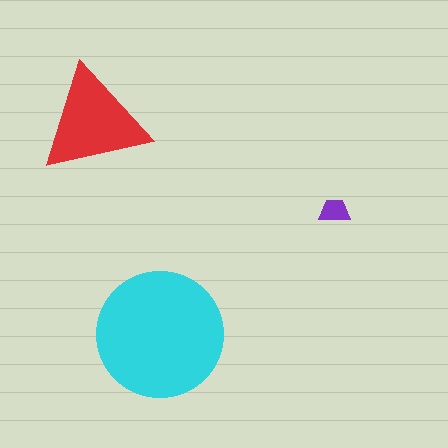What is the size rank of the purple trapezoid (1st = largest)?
3rd.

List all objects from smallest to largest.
The purple trapezoid, the red triangle, the cyan circle.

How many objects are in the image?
There are 3 objects in the image.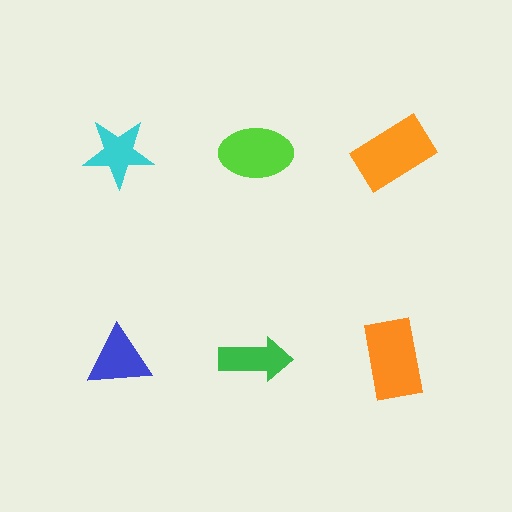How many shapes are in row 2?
3 shapes.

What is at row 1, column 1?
A cyan star.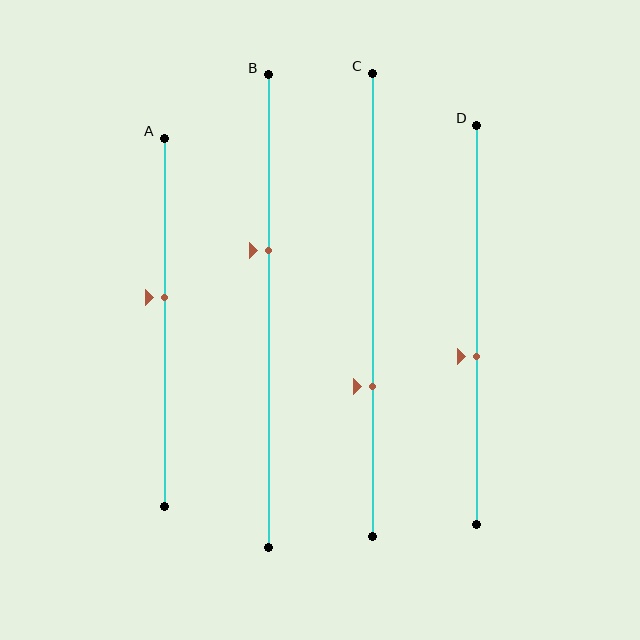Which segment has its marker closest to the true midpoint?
Segment A has its marker closest to the true midpoint.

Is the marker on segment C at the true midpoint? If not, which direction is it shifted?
No, the marker on segment C is shifted downward by about 18% of the segment length.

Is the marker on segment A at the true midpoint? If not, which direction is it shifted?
No, the marker on segment A is shifted upward by about 7% of the segment length.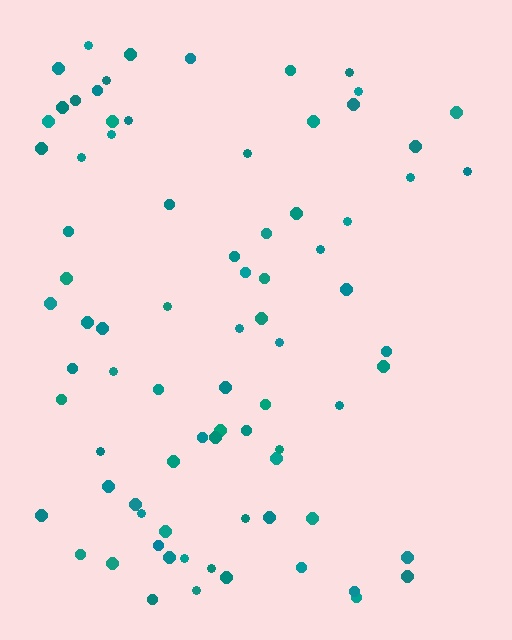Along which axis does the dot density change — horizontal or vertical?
Horizontal.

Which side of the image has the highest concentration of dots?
The left.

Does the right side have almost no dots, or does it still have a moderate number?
Still a moderate number, just noticeably fewer than the left.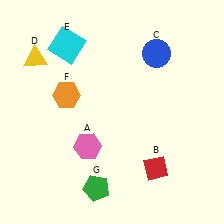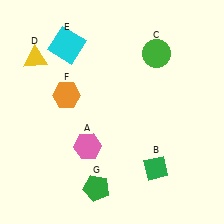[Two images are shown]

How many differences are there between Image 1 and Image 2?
There are 2 differences between the two images.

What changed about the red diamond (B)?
In Image 1, B is red. In Image 2, it changed to green.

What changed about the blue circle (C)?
In Image 1, C is blue. In Image 2, it changed to green.